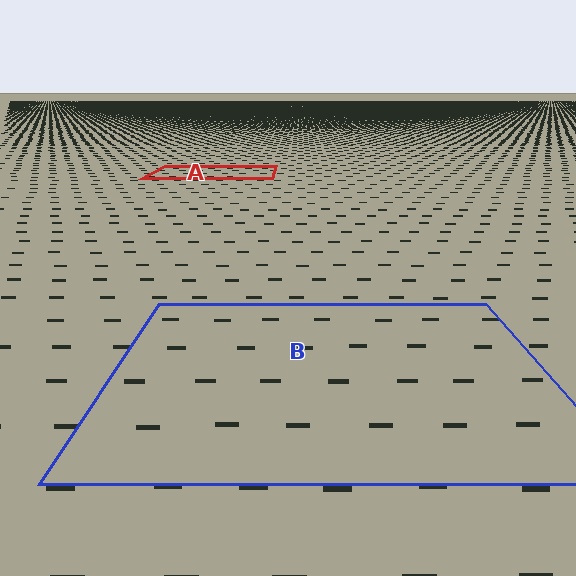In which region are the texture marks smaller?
The texture marks are smaller in region A, because it is farther away.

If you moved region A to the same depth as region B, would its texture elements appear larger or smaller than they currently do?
They would appear larger. At a closer depth, the same texture elements are projected at a bigger on-screen size.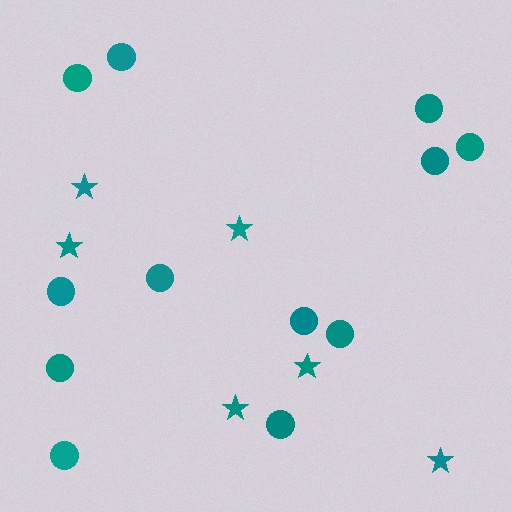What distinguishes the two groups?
There are 2 groups: one group of stars (6) and one group of circles (12).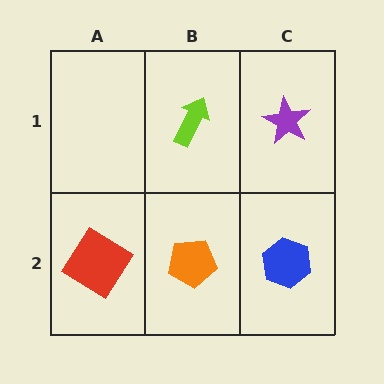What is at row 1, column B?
A lime arrow.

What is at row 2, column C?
A blue hexagon.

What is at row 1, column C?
A purple star.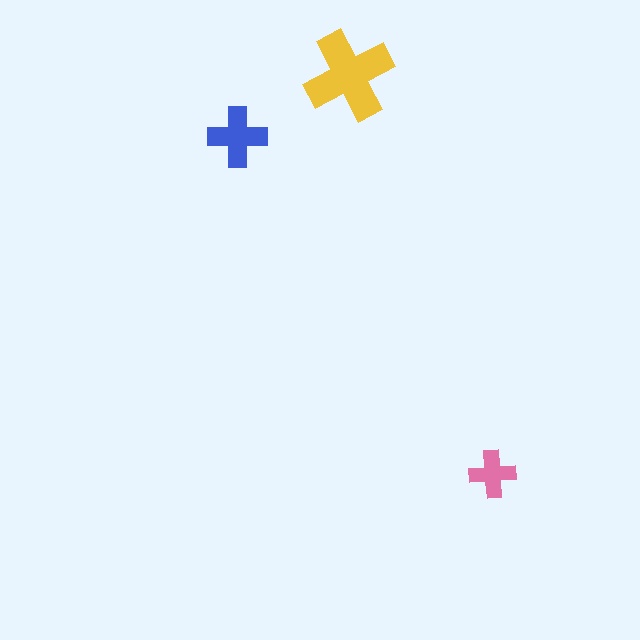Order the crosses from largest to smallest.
the yellow one, the blue one, the pink one.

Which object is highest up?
The yellow cross is topmost.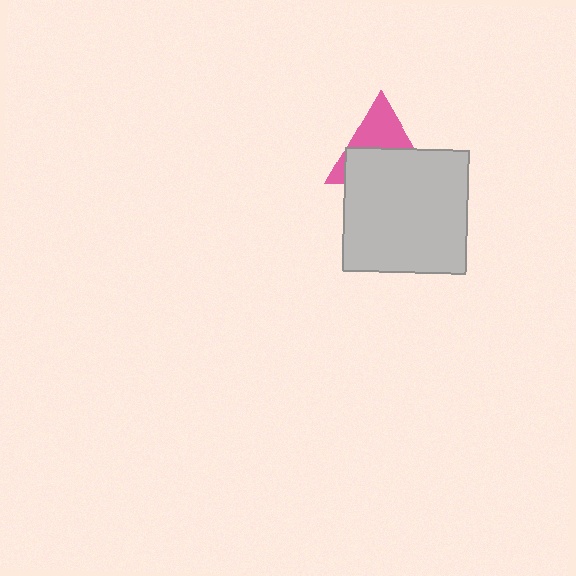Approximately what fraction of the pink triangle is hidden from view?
Roughly 56% of the pink triangle is hidden behind the light gray square.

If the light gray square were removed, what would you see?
You would see the complete pink triangle.